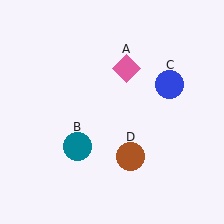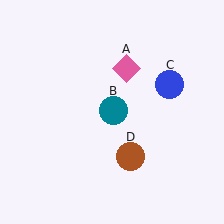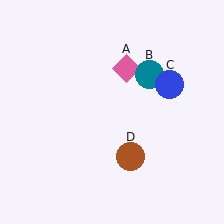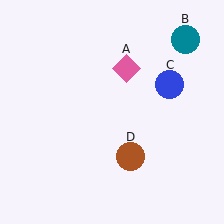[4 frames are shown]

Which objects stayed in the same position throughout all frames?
Pink diamond (object A) and blue circle (object C) and brown circle (object D) remained stationary.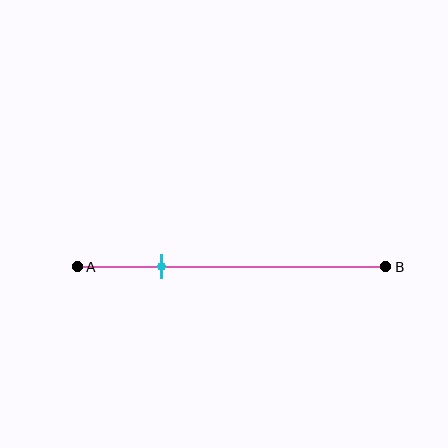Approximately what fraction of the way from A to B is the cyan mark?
The cyan mark is approximately 25% of the way from A to B.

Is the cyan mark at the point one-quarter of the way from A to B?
Yes, the mark is approximately at the one-quarter point.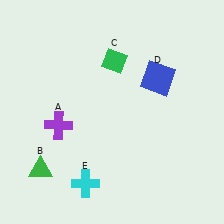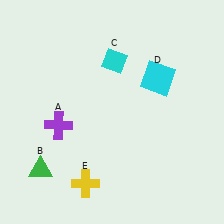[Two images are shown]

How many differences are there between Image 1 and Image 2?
There are 3 differences between the two images.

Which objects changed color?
C changed from green to cyan. D changed from blue to cyan. E changed from cyan to yellow.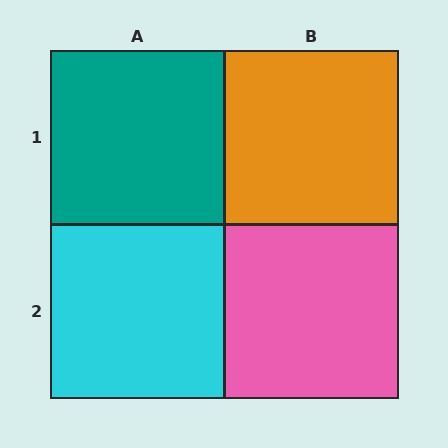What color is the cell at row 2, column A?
Cyan.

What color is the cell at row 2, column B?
Pink.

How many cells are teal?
1 cell is teal.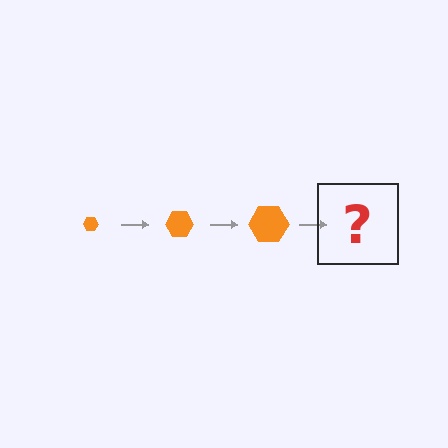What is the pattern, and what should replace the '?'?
The pattern is that the hexagon gets progressively larger each step. The '?' should be an orange hexagon, larger than the previous one.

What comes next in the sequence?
The next element should be an orange hexagon, larger than the previous one.